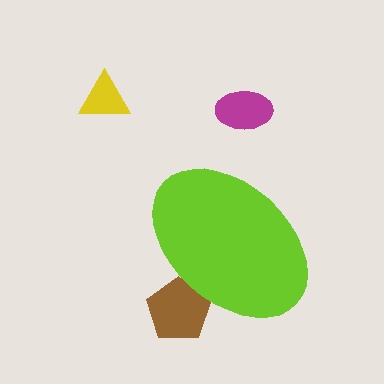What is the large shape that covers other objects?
A lime ellipse.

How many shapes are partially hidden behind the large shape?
1 shape is partially hidden.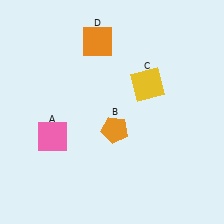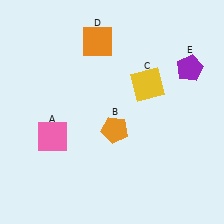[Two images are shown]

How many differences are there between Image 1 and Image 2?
There is 1 difference between the two images.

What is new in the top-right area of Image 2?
A purple pentagon (E) was added in the top-right area of Image 2.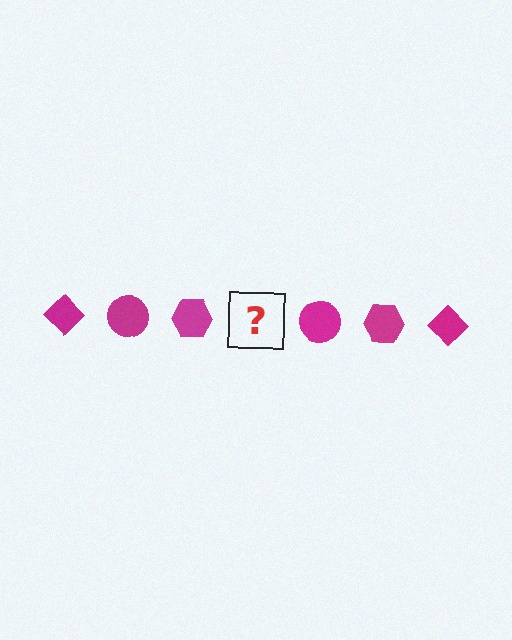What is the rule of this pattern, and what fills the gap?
The rule is that the pattern cycles through diamond, circle, hexagon shapes in magenta. The gap should be filled with a magenta diamond.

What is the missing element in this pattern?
The missing element is a magenta diamond.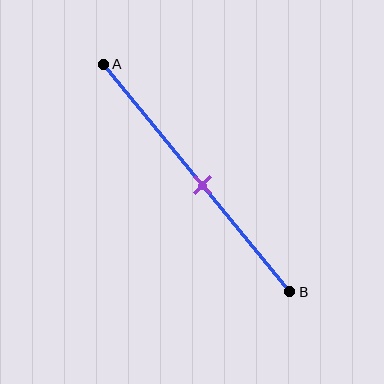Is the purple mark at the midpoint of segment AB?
No, the mark is at about 55% from A, not at the 50% midpoint.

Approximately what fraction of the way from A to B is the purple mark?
The purple mark is approximately 55% of the way from A to B.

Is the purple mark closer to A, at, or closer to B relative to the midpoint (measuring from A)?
The purple mark is closer to point B than the midpoint of segment AB.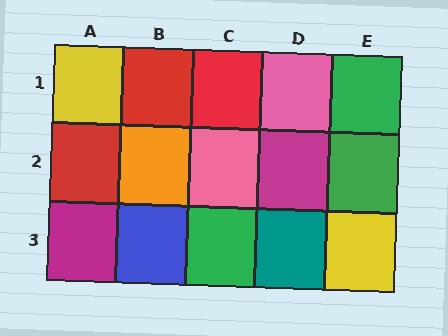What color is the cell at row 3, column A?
Magenta.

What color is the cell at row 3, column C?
Green.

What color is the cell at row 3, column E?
Yellow.